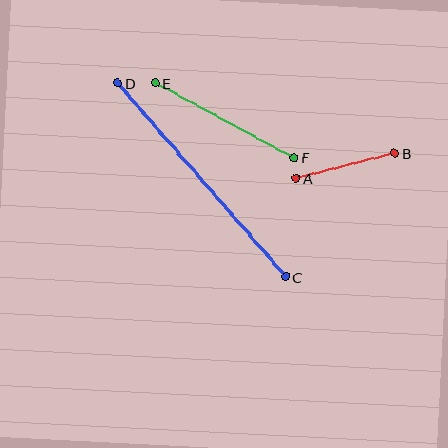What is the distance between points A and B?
The distance is approximately 101 pixels.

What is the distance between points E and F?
The distance is approximately 158 pixels.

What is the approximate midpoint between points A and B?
The midpoint is at approximately (345, 166) pixels.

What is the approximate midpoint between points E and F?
The midpoint is at approximately (225, 120) pixels.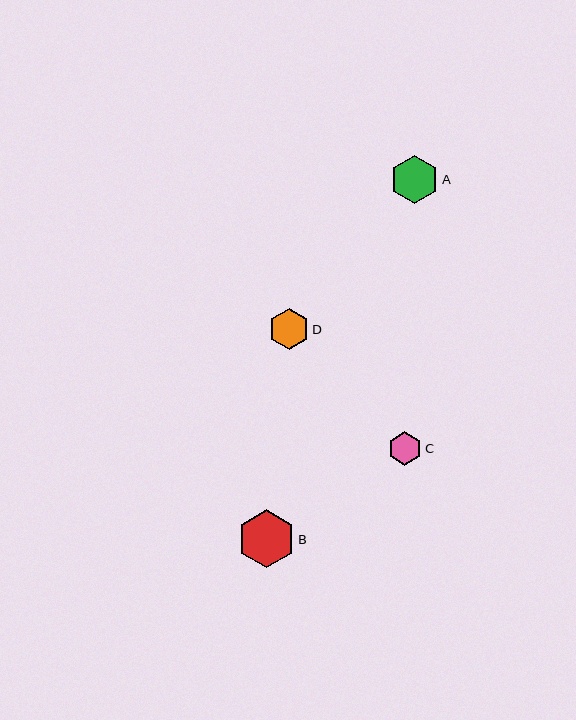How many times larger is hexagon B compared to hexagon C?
Hexagon B is approximately 1.7 times the size of hexagon C.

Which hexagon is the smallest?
Hexagon C is the smallest with a size of approximately 34 pixels.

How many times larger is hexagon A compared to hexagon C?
Hexagon A is approximately 1.4 times the size of hexagon C.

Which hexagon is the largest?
Hexagon B is the largest with a size of approximately 58 pixels.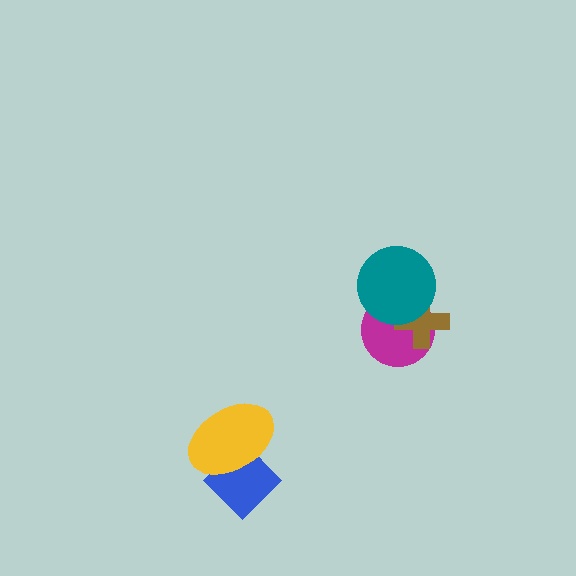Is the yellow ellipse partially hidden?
No, no other shape covers it.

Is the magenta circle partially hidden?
Yes, it is partially covered by another shape.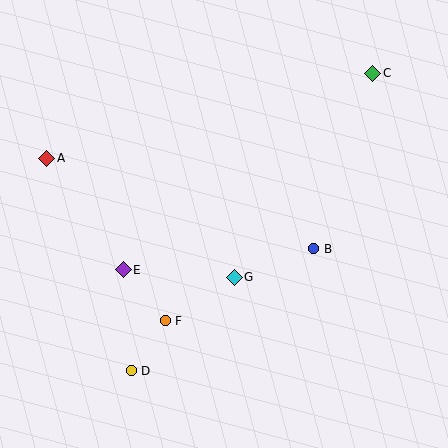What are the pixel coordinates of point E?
Point E is at (123, 270).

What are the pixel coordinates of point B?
Point B is at (314, 249).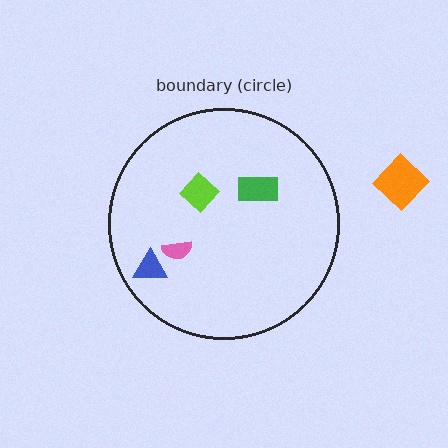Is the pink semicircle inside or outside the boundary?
Inside.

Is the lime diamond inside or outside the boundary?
Inside.